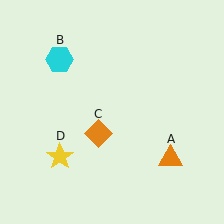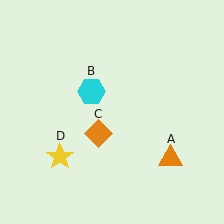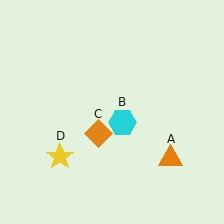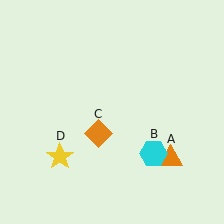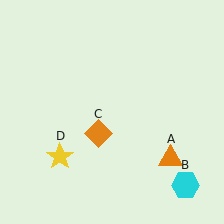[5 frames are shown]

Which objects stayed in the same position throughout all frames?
Orange triangle (object A) and orange diamond (object C) and yellow star (object D) remained stationary.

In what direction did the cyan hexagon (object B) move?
The cyan hexagon (object B) moved down and to the right.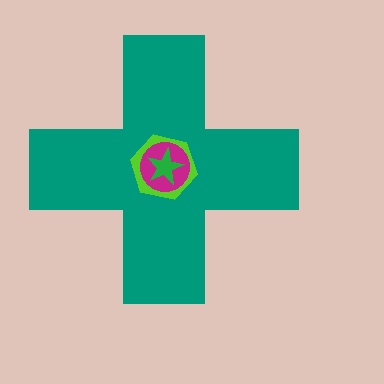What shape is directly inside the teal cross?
The lime hexagon.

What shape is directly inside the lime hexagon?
The magenta circle.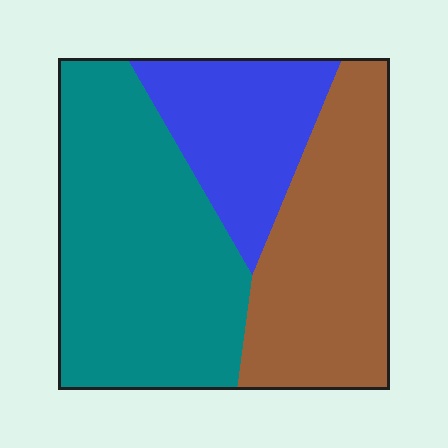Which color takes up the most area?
Teal, at roughly 45%.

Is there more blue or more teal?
Teal.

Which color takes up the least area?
Blue, at roughly 20%.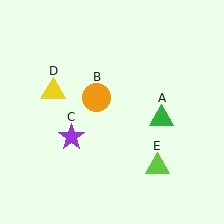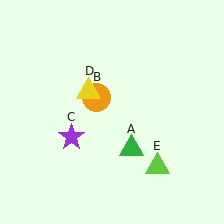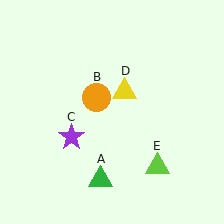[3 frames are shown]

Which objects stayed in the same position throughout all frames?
Orange circle (object B) and purple star (object C) and lime triangle (object E) remained stationary.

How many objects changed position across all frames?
2 objects changed position: green triangle (object A), yellow triangle (object D).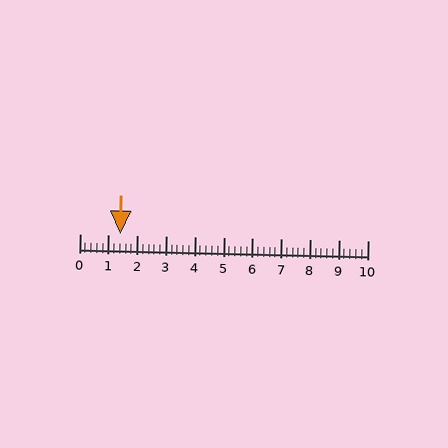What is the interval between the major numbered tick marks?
The major tick marks are spaced 1 units apart.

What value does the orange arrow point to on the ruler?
The orange arrow points to approximately 1.4.